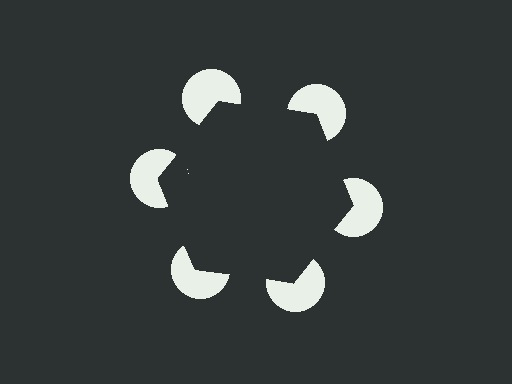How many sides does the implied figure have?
6 sides.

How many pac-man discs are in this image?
There are 6 — one at each vertex of the illusory hexagon.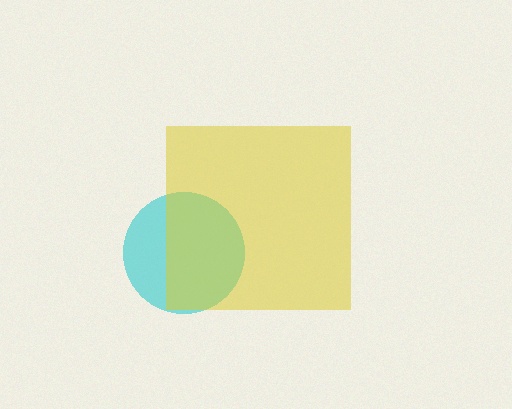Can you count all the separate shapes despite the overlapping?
Yes, there are 2 separate shapes.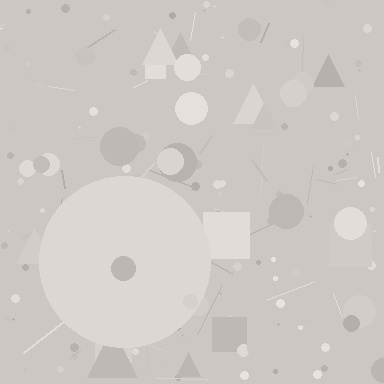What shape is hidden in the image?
A circle is hidden in the image.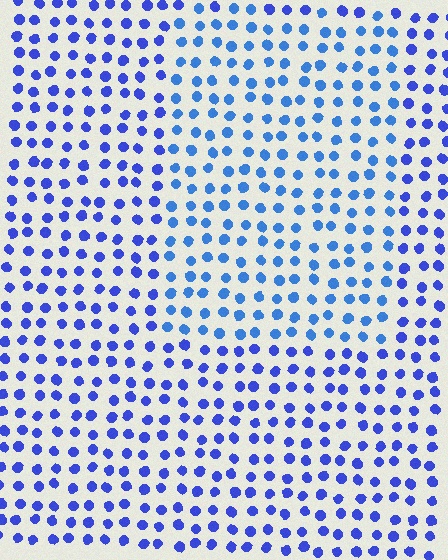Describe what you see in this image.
The image is filled with small blue elements in a uniform arrangement. A rectangle-shaped region is visible where the elements are tinted to a slightly different hue, forming a subtle color boundary.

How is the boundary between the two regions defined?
The boundary is defined purely by a slight shift in hue (about 21 degrees). Spacing, size, and orientation are identical on both sides.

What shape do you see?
I see a rectangle.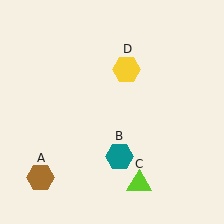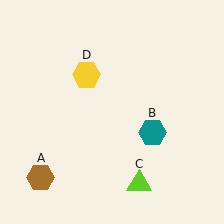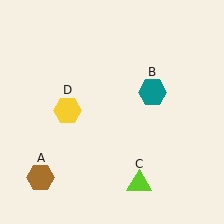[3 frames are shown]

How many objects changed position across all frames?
2 objects changed position: teal hexagon (object B), yellow hexagon (object D).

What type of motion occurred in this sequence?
The teal hexagon (object B), yellow hexagon (object D) rotated counterclockwise around the center of the scene.